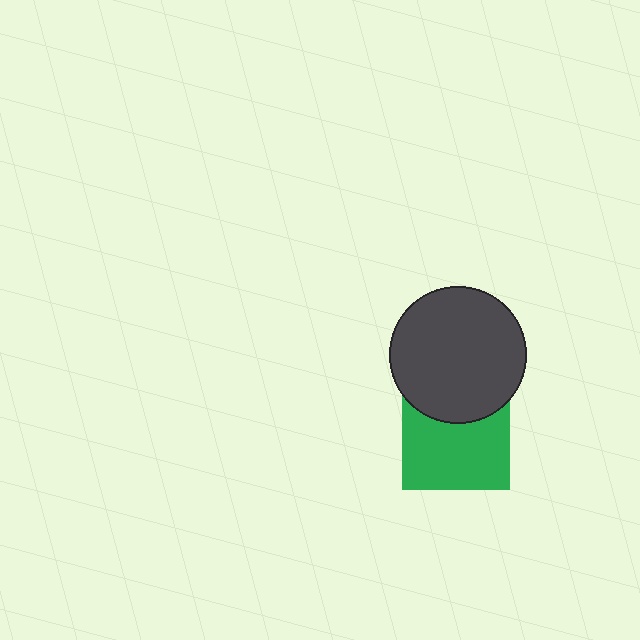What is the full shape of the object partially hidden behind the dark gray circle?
The partially hidden object is a green square.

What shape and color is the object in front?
The object in front is a dark gray circle.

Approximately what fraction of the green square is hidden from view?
Roughly 32% of the green square is hidden behind the dark gray circle.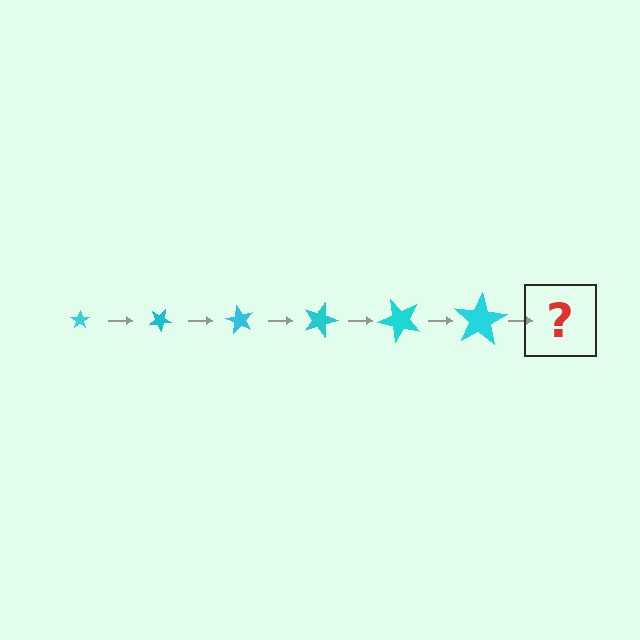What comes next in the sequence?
The next element should be a star, larger than the previous one and rotated 180 degrees from the start.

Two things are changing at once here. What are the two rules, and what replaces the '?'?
The two rules are that the star grows larger each step and it rotates 30 degrees each step. The '?' should be a star, larger than the previous one and rotated 180 degrees from the start.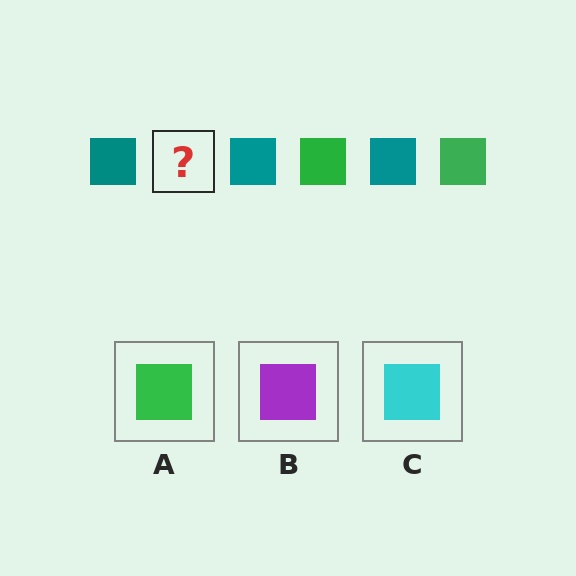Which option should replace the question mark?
Option A.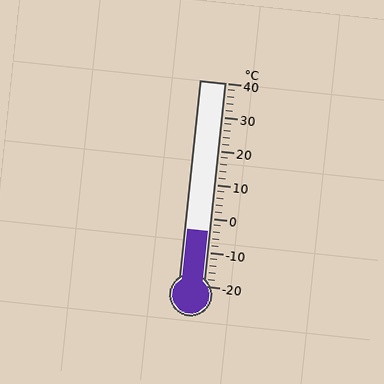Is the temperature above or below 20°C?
The temperature is below 20°C.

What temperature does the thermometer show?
The thermometer shows approximately -4°C.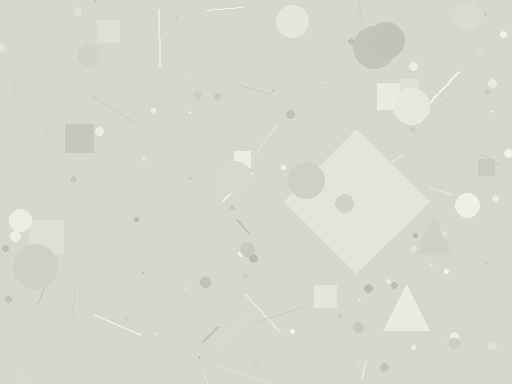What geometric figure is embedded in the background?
A diamond is embedded in the background.